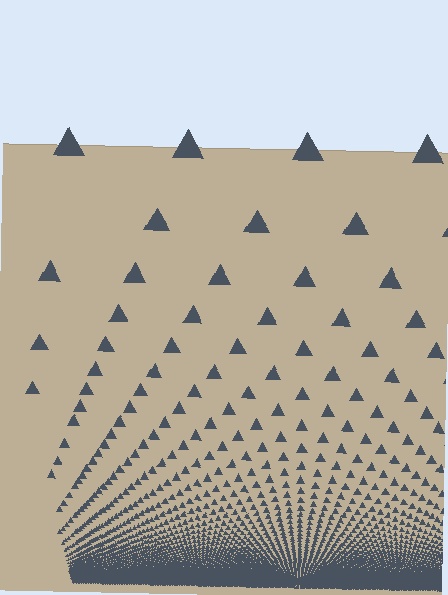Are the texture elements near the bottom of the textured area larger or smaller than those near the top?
Smaller. The gradient is inverted — elements near the bottom are smaller and denser.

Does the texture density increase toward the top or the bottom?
Density increases toward the bottom.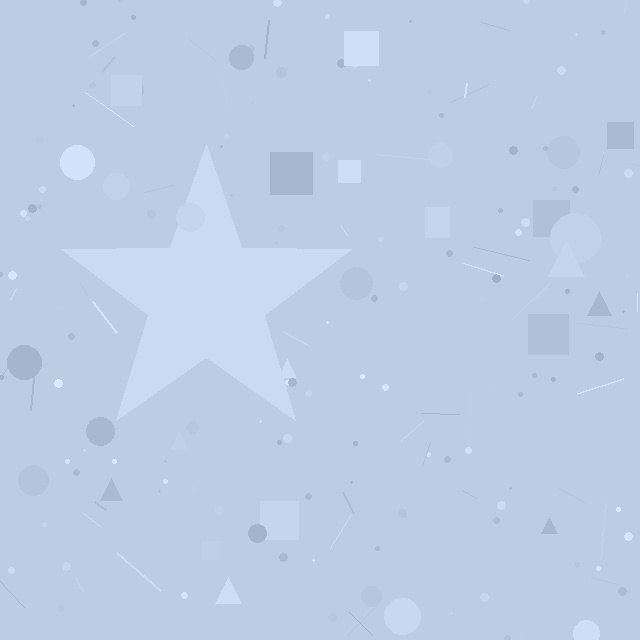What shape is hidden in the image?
A star is hidden in the image.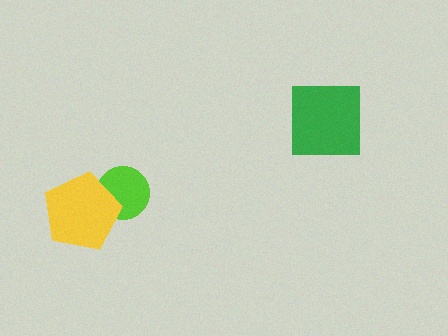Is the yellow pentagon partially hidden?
No, no other shape covers it.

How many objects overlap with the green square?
0 objects overlap with the green square.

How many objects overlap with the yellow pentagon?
1 object overlaps with the yellow pentagon.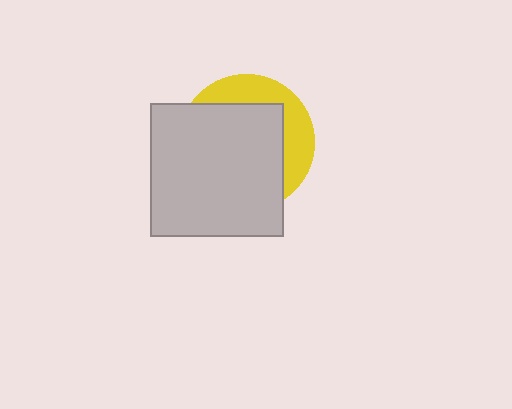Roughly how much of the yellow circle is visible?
A small part of it is visible (roughly 32%).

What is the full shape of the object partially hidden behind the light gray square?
The partially hidden object is a yellow circle.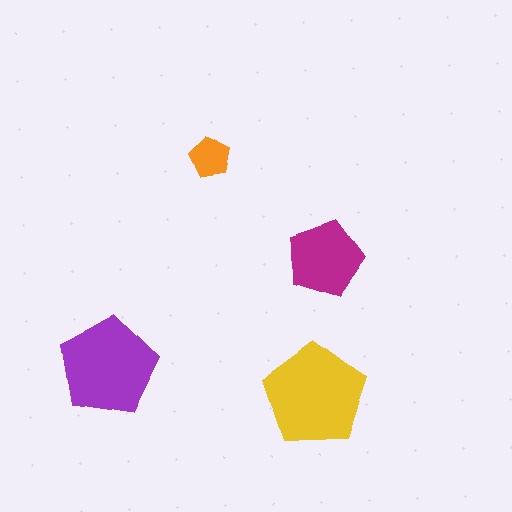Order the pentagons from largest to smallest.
the yellow one, the purple one, the magenta one, the orange one.